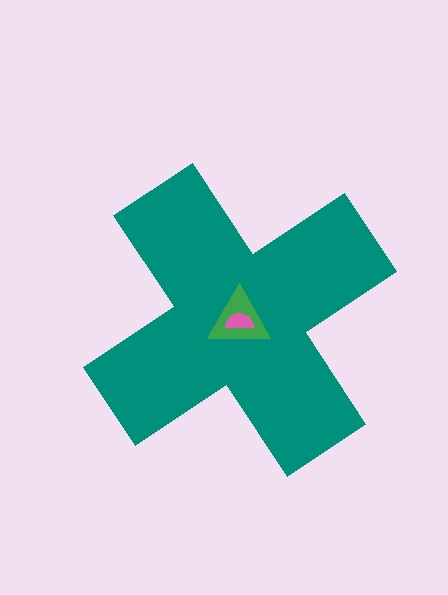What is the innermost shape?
The pink semicircle.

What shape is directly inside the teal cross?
The green triangle.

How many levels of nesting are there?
3.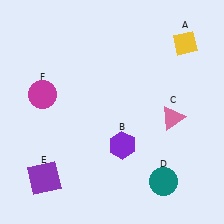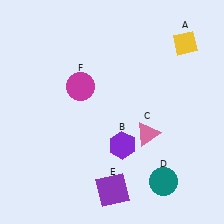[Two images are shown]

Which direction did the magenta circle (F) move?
The magenta circle (F) moved right.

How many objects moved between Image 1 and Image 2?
3 objects moved between the two images.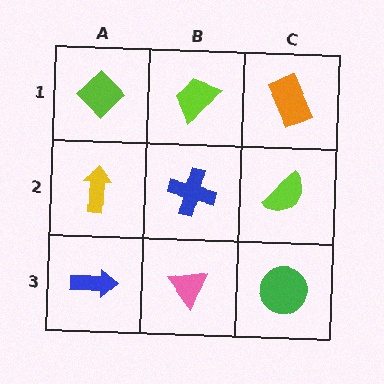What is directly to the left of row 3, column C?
A pink triangle.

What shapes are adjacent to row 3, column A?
A yellow arrow (row 2, column A), a pink triangle (row 3, column B).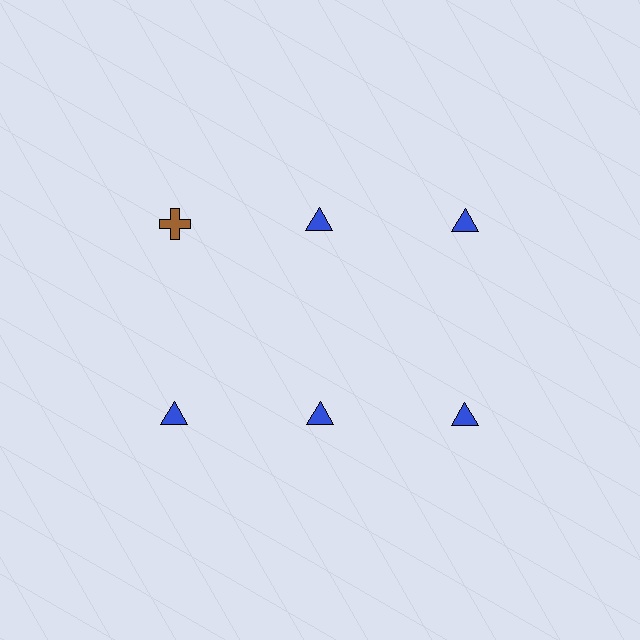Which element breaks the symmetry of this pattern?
The brown cross in the top row, leftmost column breaks the symmetry. All other shapes are blue triangles.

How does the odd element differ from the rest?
It differs in both color (brown instead of blue) and shape (cross instead of triangle).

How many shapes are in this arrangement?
There are 6 shapes arranged in a grid pattern.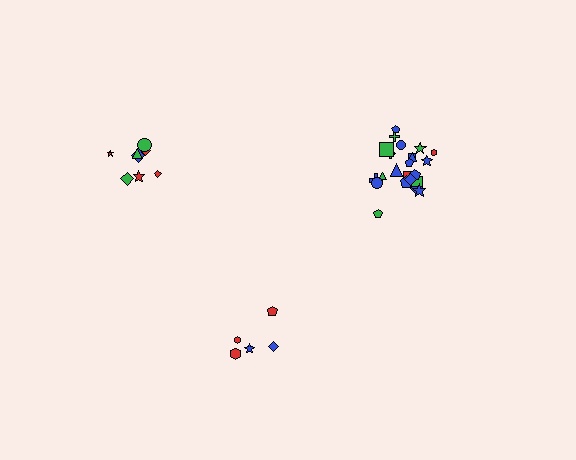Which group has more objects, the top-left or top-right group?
The top-right group.